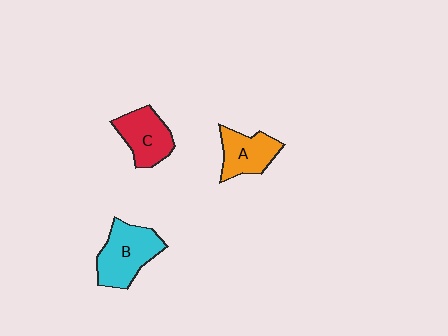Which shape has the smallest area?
Shape A (orange).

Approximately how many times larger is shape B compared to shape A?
Approximately 1.4 times.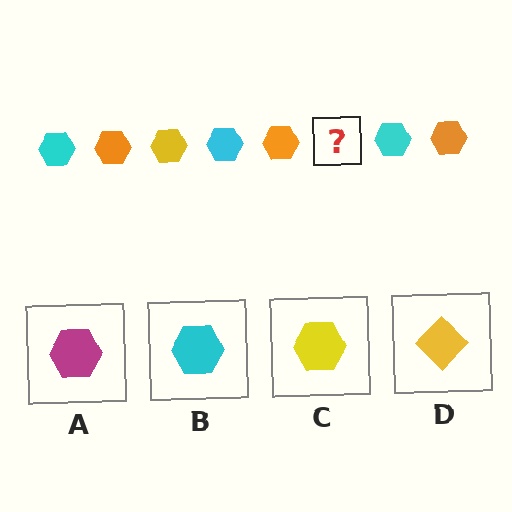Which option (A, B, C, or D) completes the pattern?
C.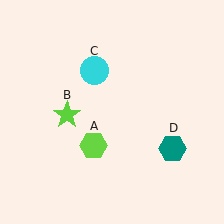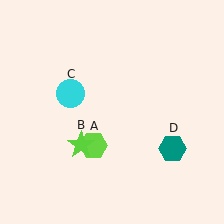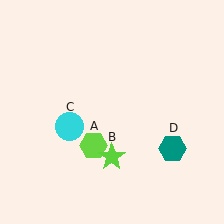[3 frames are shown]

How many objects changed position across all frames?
2 objects changed position: lime star (object B), cyan circle (object C).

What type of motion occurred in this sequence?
The lime star (object B), cyan circle (object C) rotated counterclockwise around the center of the scene.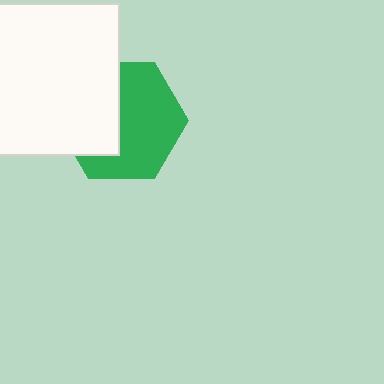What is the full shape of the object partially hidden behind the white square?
The partially hidden object is a green hexagon.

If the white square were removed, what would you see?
You would see the complete green hexagon.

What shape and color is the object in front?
The object in front is a white square.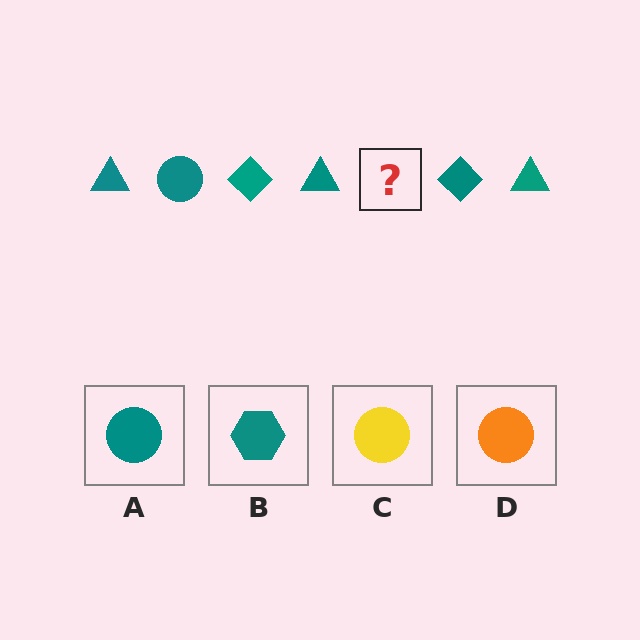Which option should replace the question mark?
Option A.